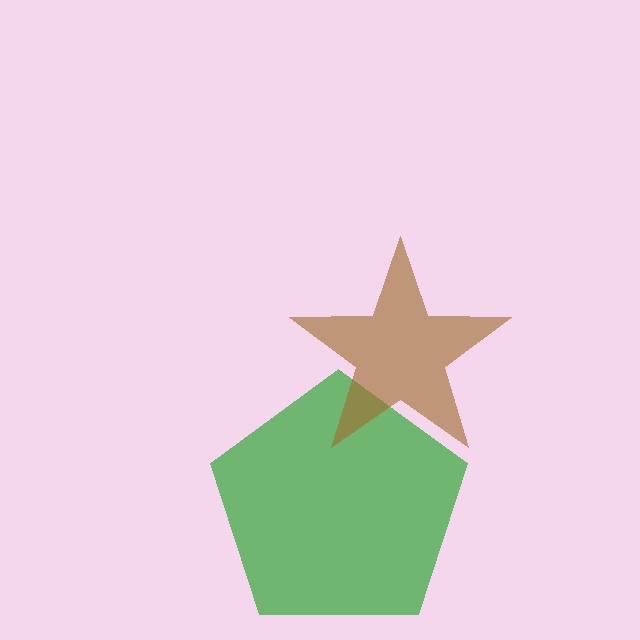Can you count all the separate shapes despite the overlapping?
Yes, there are 2 separate shapes.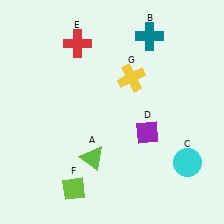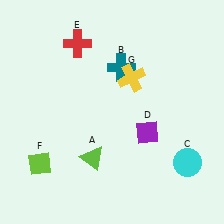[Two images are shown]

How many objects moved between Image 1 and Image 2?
2 objects moved between the two images.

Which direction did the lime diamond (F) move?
The lime diamond (F) moved left.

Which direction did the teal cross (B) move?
The teal cross (B) moved down.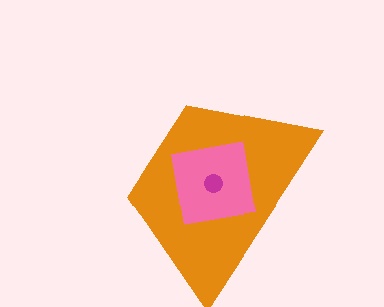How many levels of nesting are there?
3.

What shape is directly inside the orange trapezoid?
The pink square.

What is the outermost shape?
The orange trapezoid.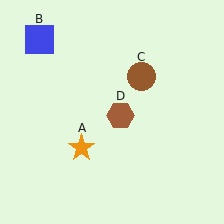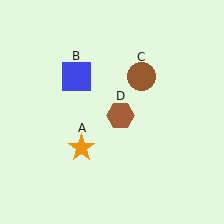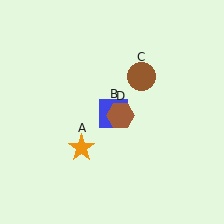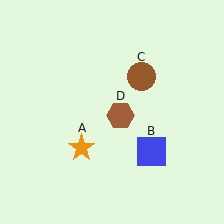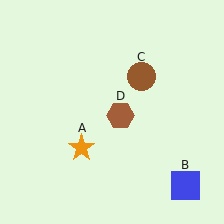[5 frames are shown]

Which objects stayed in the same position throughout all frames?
Orange star (object A) and brown circle (object C) and brown hexagon (object D) remained stationary.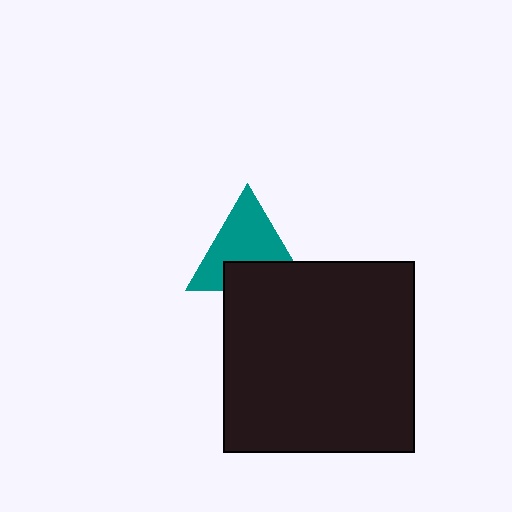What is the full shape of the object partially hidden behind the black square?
The partially hidden object is a teal triangle.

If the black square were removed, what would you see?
You would see the complete teal triangle.